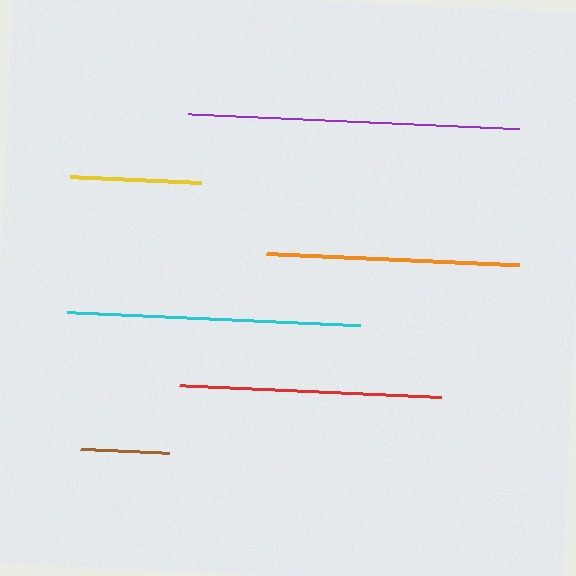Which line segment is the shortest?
The brown line is the shortest at approximately 89 pixels.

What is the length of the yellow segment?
The yellow segment is approximately 131 pixels long.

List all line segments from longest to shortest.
From longest to shortest: purple, cyan, red, orange, yellow, brown.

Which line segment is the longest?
The purple line is the longest at approximately 332 pixels.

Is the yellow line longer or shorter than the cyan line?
The cyan line is longer than the yellow line.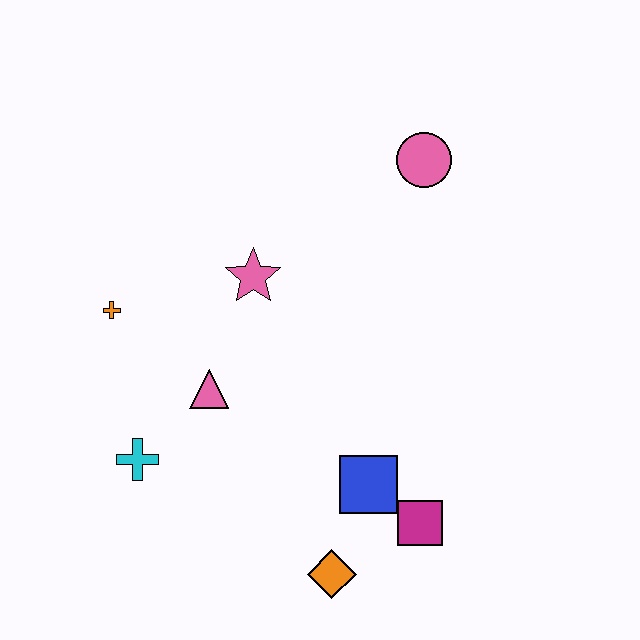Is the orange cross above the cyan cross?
Yes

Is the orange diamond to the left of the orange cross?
No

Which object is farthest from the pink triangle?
The pink circle is farthest from the pink triangle.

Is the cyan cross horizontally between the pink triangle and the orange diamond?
No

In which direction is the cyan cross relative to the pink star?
The cyan cross is below the pink star.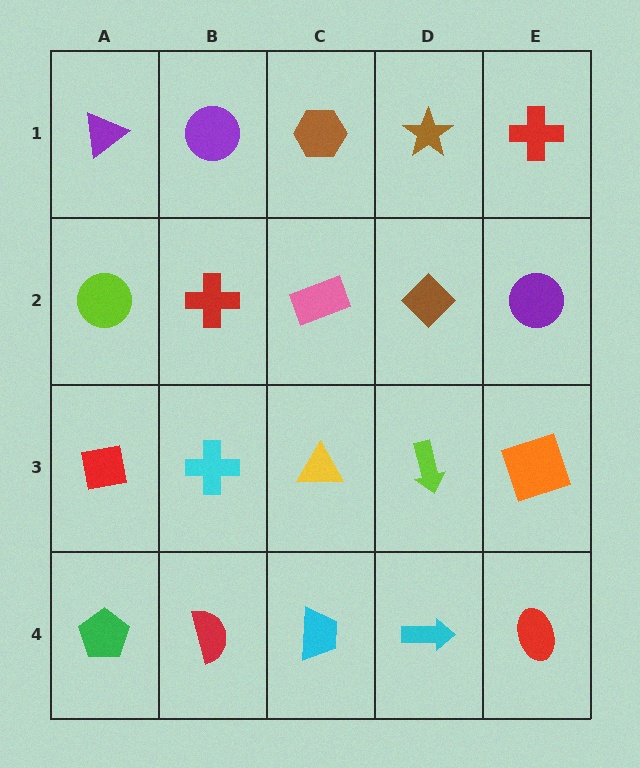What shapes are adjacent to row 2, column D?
A brown star (row 1, column D), a lime arrow (row 3, column D), a pink rectangle (row 2, column C), a purple circle (row 2, column E).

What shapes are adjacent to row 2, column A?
A purple triangle (row 1, column A), a red square (row 3, column A), a red cross (row 2, column B).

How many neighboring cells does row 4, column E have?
2.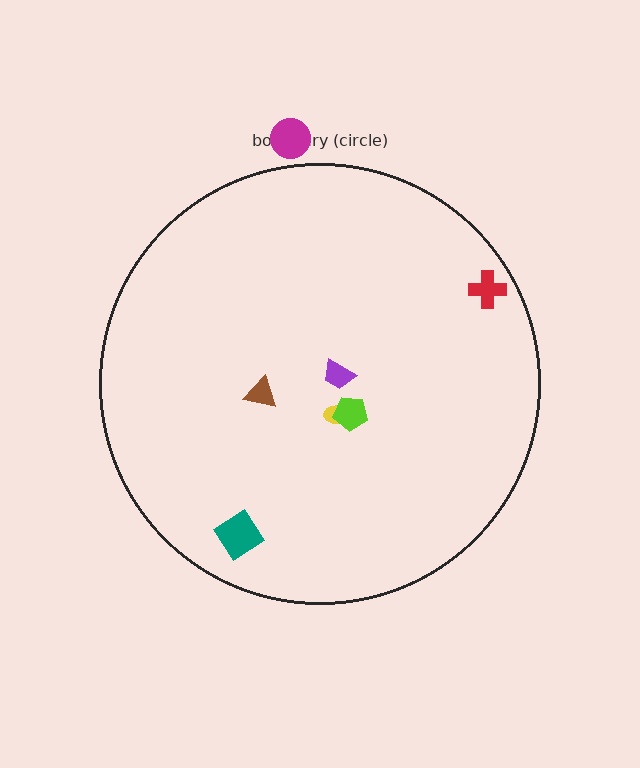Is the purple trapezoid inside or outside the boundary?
Inside.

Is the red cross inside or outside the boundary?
Inside.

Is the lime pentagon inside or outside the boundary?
Inside.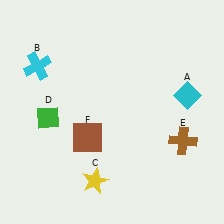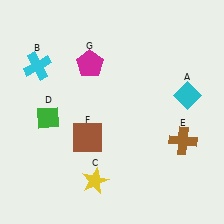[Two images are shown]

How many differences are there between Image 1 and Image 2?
There is 1 difference between the two images.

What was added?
A magenta pentagon (G) was added in Image 2.